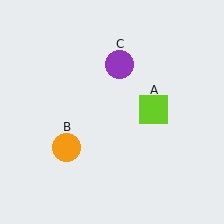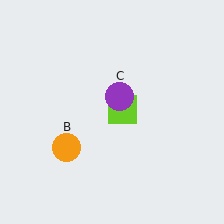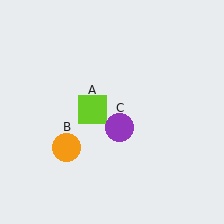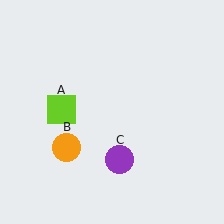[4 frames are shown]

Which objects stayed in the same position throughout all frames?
Orange circle (object B) remained stationary.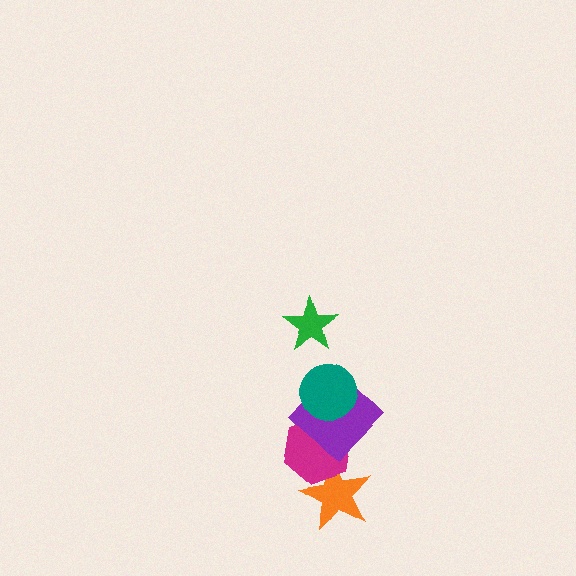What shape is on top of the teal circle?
The green star is on top of the teal circle.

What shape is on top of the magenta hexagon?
The purple diamond is on top of the magenta hexagon.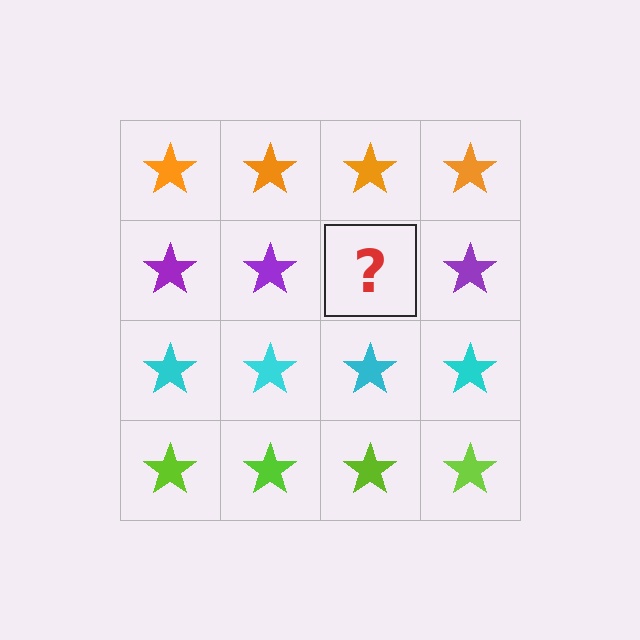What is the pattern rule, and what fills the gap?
The rule is that each row has a consistent color. The gap should be filled with a purple star.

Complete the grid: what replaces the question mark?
The question mark should be replaced with a purple star.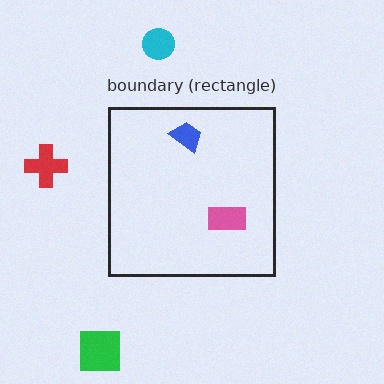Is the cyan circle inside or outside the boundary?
Outside.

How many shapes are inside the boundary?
2 inside, 3 outside.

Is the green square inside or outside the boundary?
Outside.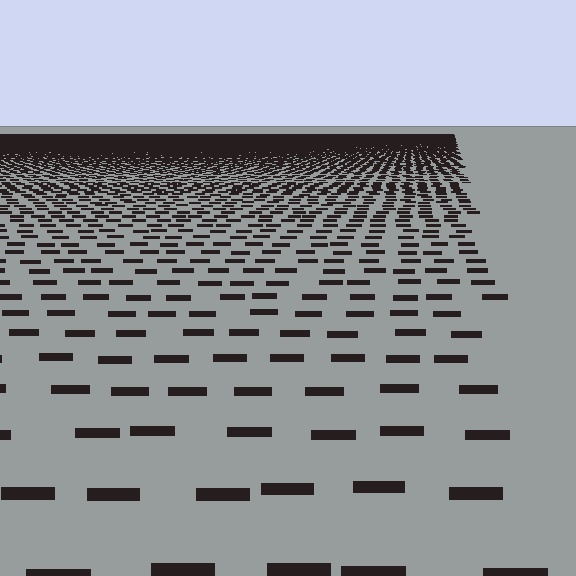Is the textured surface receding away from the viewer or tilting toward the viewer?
The surface is receding away from the viewer. Texture elements get smaller and denser toward the top.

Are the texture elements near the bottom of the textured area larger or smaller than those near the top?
Larger. Near the bottom, elements are closer to the viewer and appear at a bigger on-screen size.